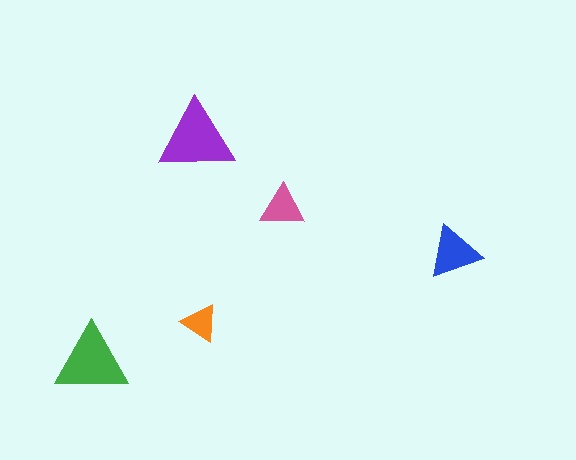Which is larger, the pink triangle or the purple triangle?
The purple one.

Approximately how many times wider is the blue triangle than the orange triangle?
About 1.5 times wider.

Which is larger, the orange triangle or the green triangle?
The green one.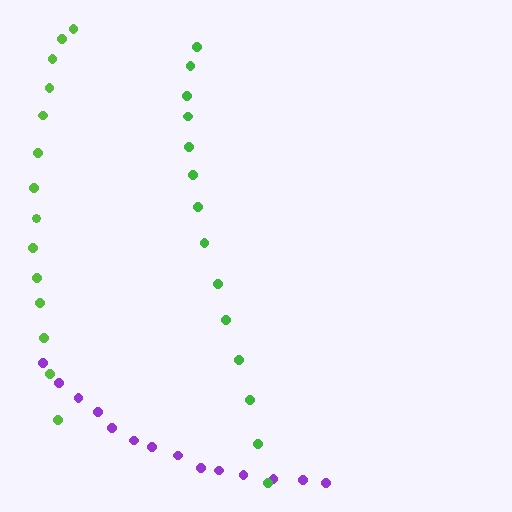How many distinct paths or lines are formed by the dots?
There are 3 distinct paths.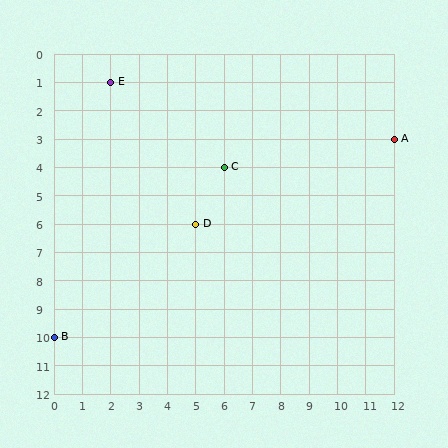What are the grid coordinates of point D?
Point D is at grid coordinates (5, 6).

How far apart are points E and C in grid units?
Points E and C are 4 columns and 3 rows apart (about 5.0 grid units diagonally).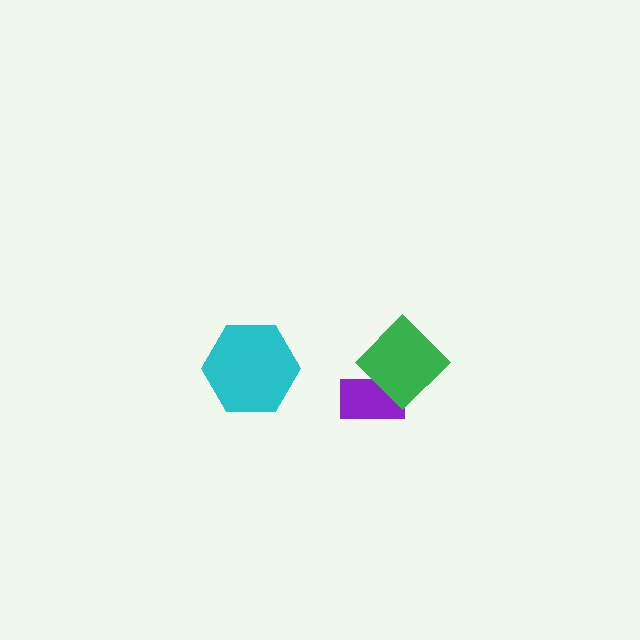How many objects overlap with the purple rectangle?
1 object overlaps with the purple rectangle.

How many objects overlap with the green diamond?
1 object overlaps with the green diamond.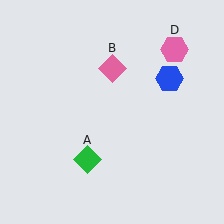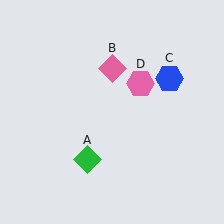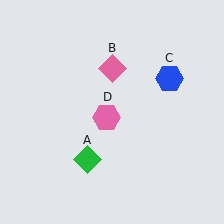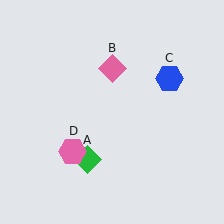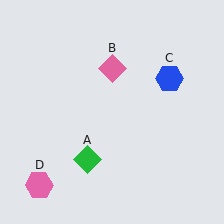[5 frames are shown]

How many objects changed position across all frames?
1 object changed position: pink hexagon (object D).